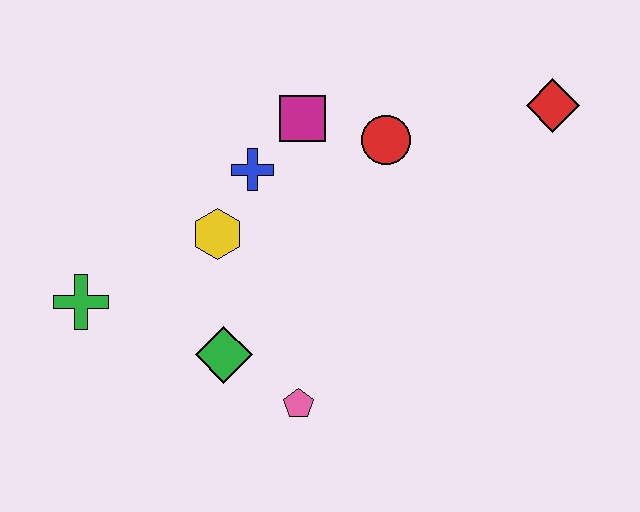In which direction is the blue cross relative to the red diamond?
The blue cross is to the left of the red diamond.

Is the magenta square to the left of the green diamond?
No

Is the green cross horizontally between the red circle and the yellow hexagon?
No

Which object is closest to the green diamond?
The pink pentagon is closest to the green diamond.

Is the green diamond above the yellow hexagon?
No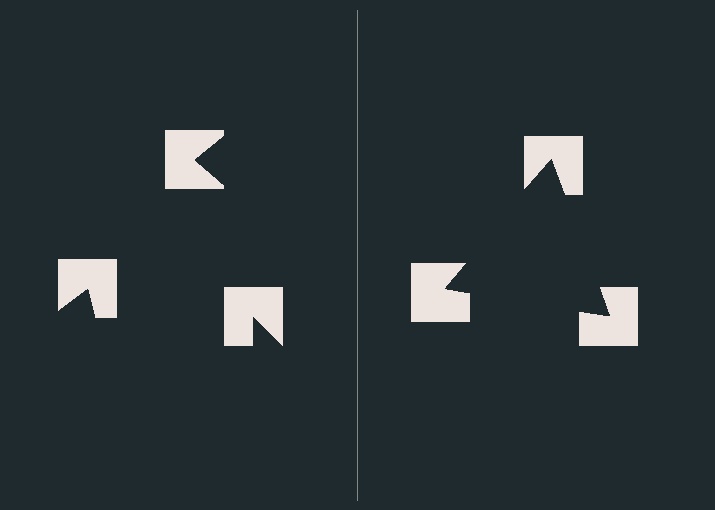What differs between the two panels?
The notched squares are positioned identically on both sides; only the wedge orientations differ. On the right they align to a triangle; on the left they are misaligned.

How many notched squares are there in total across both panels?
6 — 3 on each side.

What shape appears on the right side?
An illusory triangle.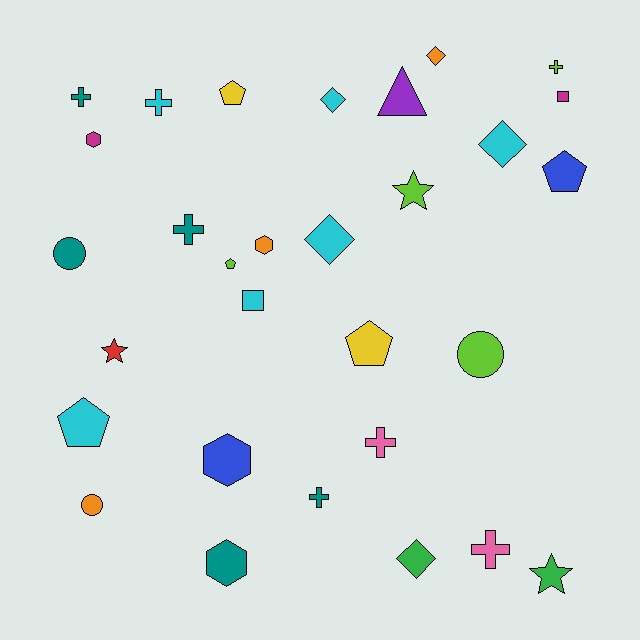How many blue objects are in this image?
There are 2 blue objects.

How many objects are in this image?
There are 30 objects.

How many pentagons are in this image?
There are 5 pentagons.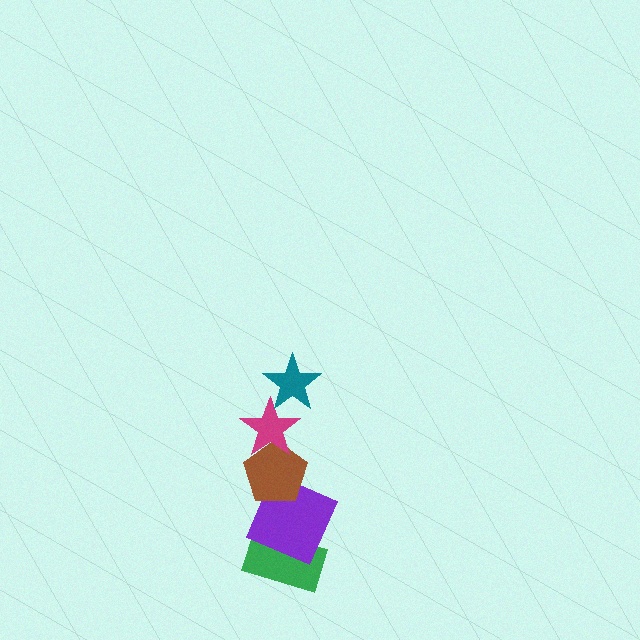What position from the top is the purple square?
The purple square is 4th from the top.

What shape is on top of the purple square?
The brown pentagon is on top of the purple square.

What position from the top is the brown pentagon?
The brown pentagon is 3rd from the top.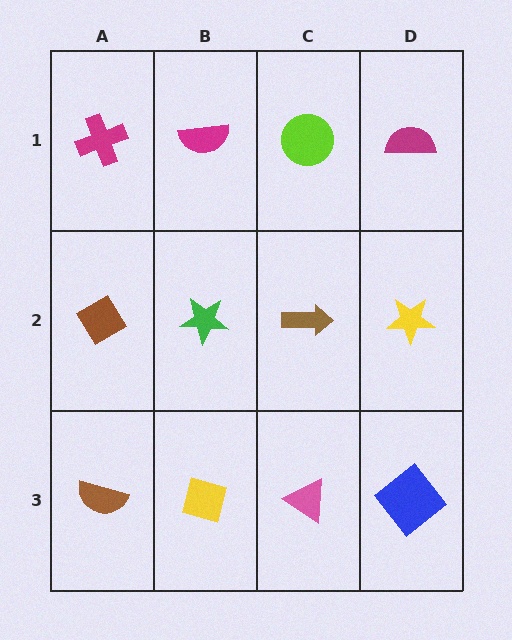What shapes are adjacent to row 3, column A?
A brown diamond (row 2, column A), a yellow square (row 3, column B).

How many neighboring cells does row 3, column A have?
2.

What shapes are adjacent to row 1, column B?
A green star (row 2, column B), a magenta cross (row 1, column A), a lime circle (row 1, column C).